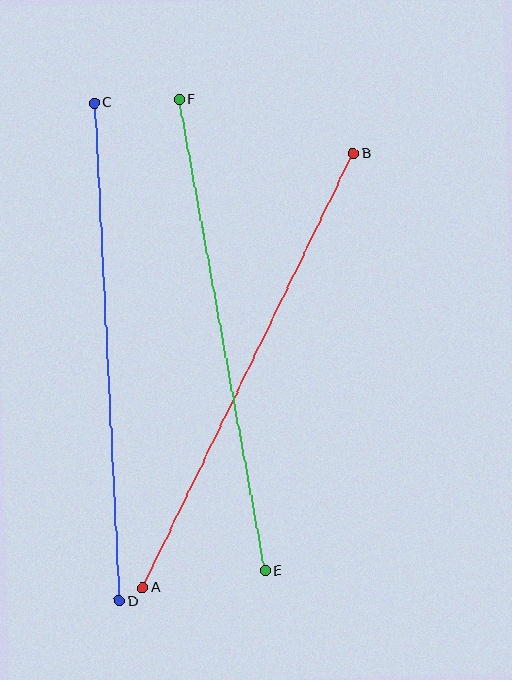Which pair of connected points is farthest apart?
Points C and D are farthest apart.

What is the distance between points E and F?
The distance is approximately 479 pixels.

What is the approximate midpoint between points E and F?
The midpoint is at approximately (222, 335) pixels.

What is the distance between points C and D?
The distance is approximately 499 pixels.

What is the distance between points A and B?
The distance is approximately 482 pixels.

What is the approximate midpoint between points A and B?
The midpoint is at approximately (248, 370) pixels.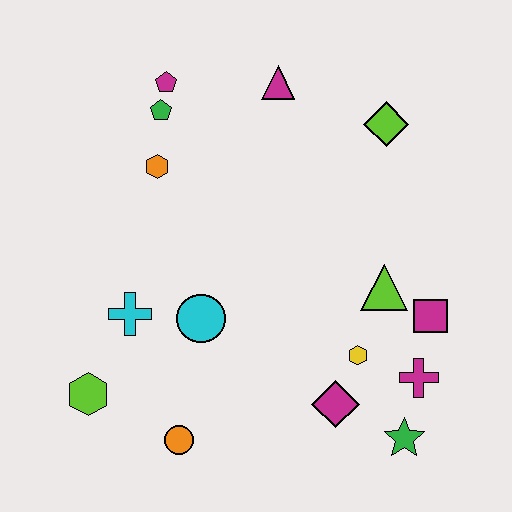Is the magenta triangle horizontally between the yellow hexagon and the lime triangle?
No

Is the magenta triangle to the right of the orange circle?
Yes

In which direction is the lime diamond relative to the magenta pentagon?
The lime diamond is to the right of the magenta pentagon.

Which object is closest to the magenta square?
The lime triangle is closest to the magenta square.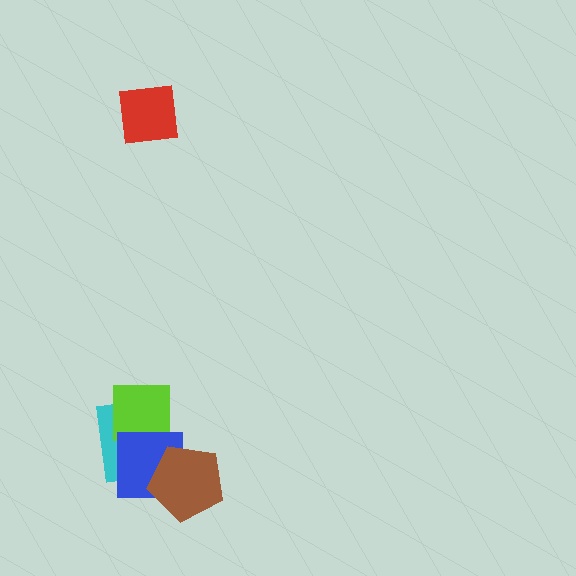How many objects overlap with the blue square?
3 objects overlap with the blue square.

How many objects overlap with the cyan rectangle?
2 objects overlap with the cyan rectangle.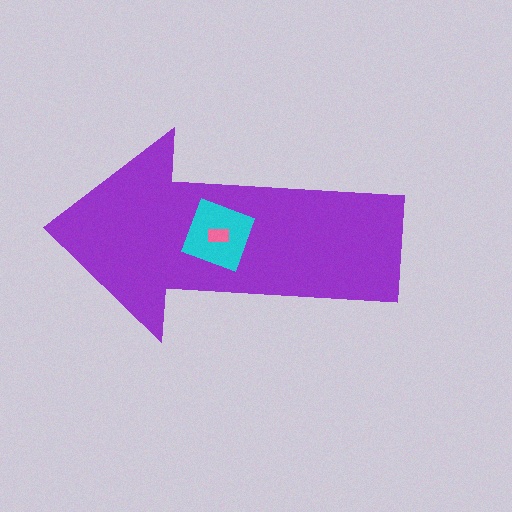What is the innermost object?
The pink rectangle.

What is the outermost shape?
The purple arrow.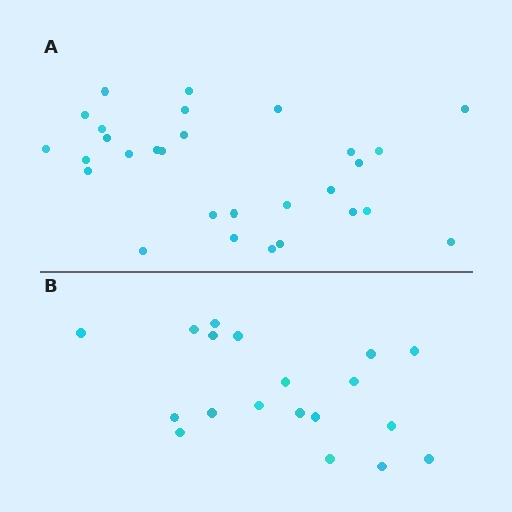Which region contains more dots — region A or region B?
Region A (the top region) has more dots.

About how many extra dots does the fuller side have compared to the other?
Region A has roughly 10 or so more dots than region B.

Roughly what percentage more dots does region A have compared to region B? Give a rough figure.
About 55% more.